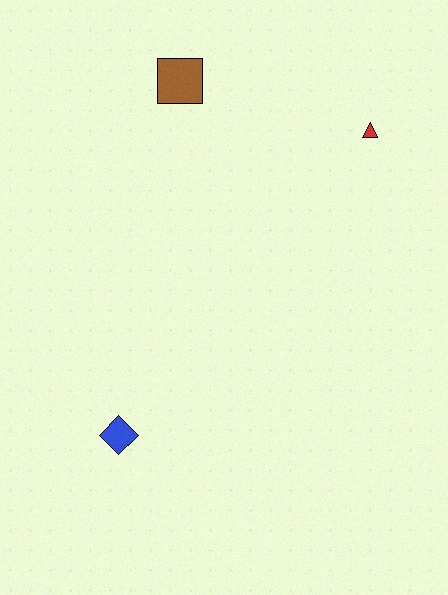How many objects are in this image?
There are 3 objects.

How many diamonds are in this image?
There is 1 diamond.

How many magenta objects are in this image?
There are no magenta objects.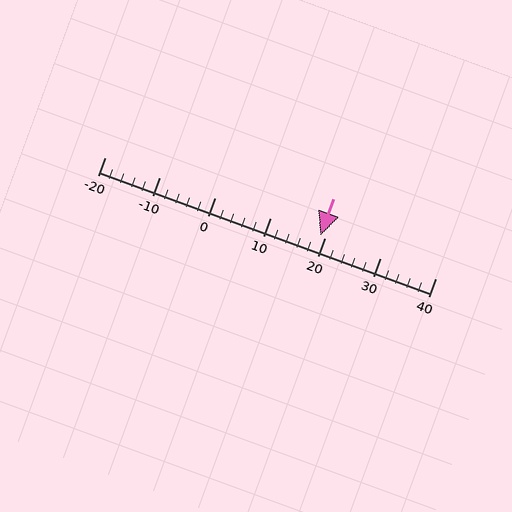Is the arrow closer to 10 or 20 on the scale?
The arrow is closer to 20.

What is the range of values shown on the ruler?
The ruler shows values from -20 to 40.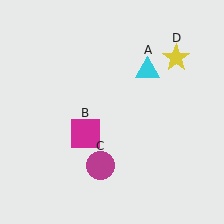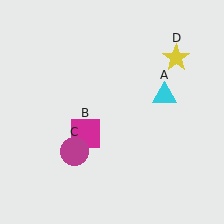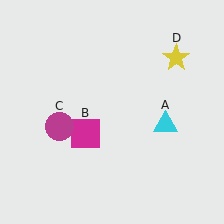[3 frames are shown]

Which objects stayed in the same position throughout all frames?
Magenta square (object B) and yellow star (object D) remained stationary.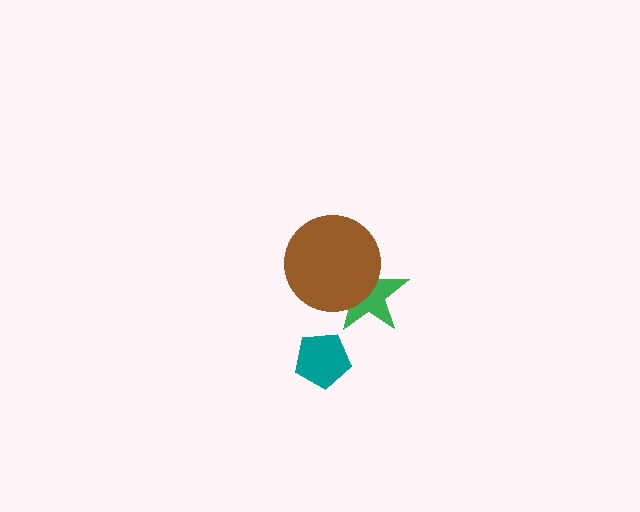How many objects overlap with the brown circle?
1 object overlaps with the brown circle.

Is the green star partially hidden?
Yes, it is partially covered by another shape.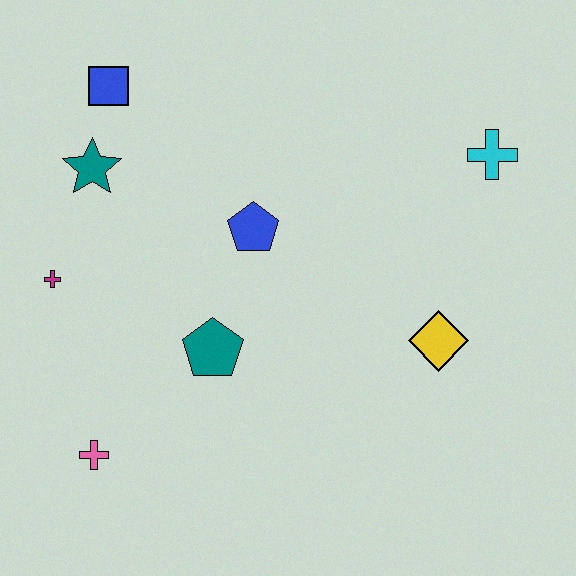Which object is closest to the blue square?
The teal star is closest to the blue square.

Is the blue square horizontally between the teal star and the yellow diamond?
Yes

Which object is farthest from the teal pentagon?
The cyan cross is farthest from the teal pentagon.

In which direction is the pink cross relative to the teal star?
The pink cross is below the teal star.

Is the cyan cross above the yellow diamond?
Yes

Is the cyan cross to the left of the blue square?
No